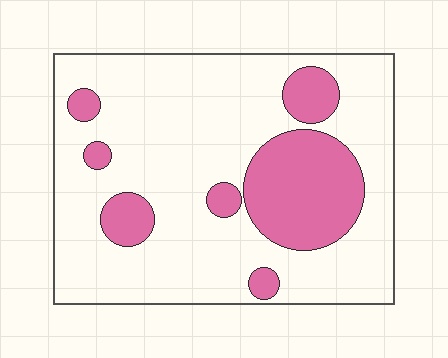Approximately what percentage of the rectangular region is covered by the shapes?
Approximately 25%.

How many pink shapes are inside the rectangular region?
7.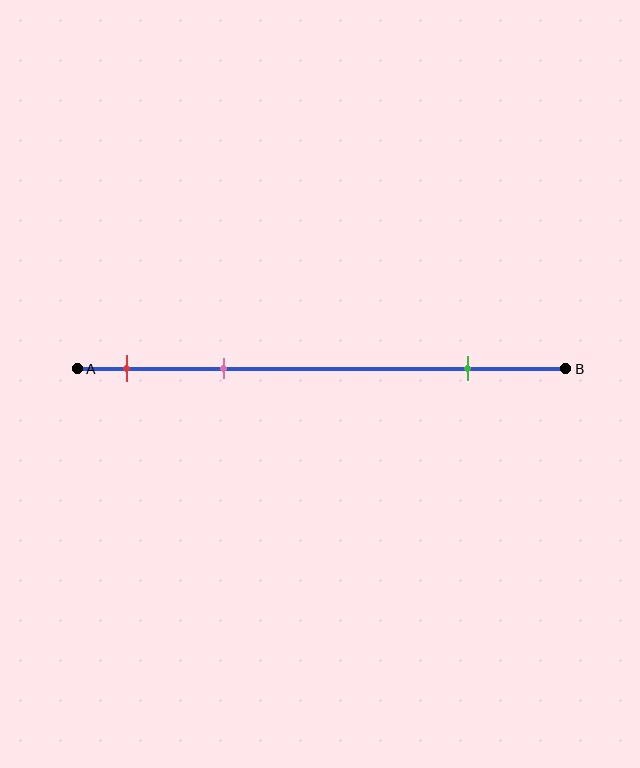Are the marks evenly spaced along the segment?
No, the marks are not evenly spaced.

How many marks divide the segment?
There are 3 marks dividing the segment.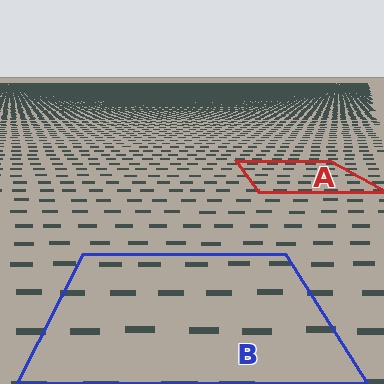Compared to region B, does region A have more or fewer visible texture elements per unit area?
Region A has more texture elements per unit area — they are packed more densely because it is farther away.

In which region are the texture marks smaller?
The texture marks are smaller in region A, because it is farther away.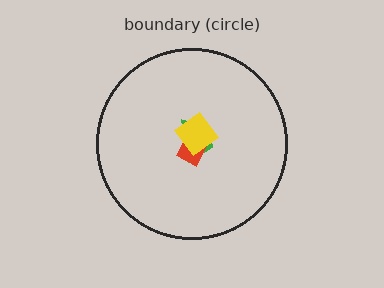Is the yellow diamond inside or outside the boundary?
Inside.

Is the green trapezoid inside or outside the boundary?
Inside.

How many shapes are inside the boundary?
4 inside, 0 outside.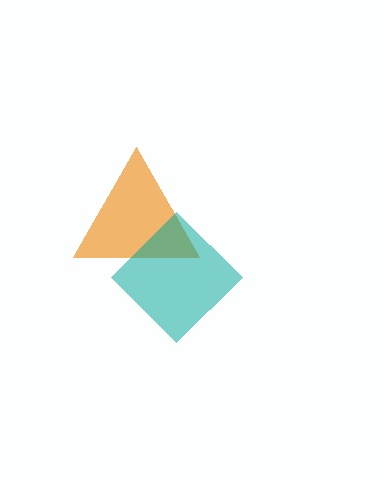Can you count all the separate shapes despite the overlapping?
Yes, there are 2 separate shapes.